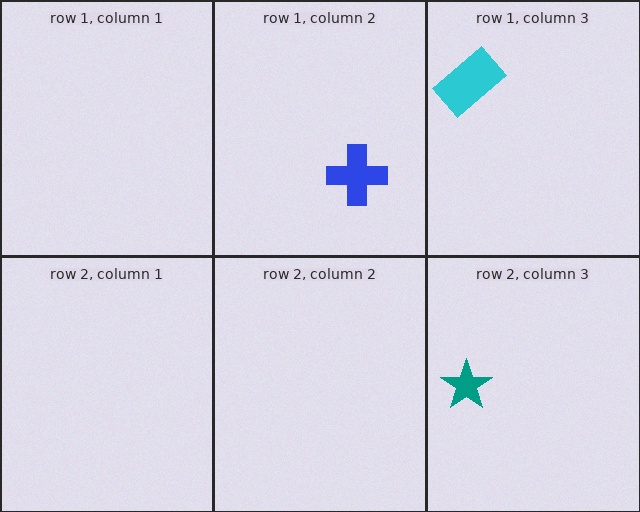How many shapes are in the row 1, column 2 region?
1.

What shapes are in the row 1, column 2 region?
The blue cross.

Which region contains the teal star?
The row 2, column 3 region.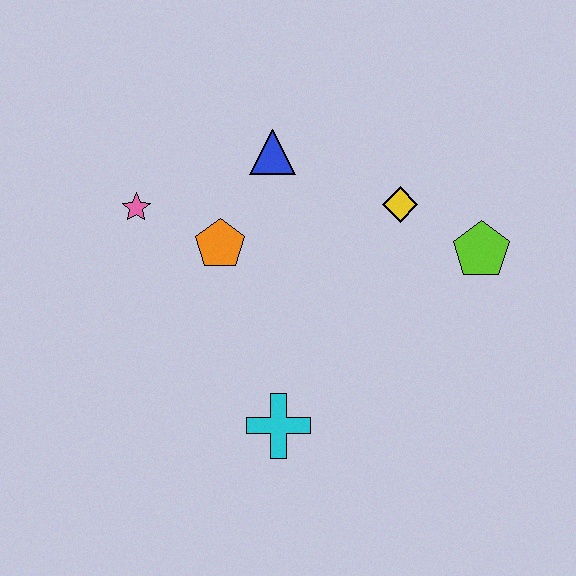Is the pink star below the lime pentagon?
No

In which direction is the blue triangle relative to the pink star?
The blue triangle is to the right of the pink star.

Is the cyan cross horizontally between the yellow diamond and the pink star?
Yes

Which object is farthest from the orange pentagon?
The lime pentagon is farthest from the orange pentagon.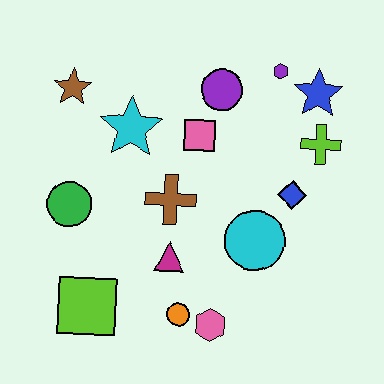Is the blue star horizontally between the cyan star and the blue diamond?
No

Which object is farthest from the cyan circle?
The brown star is farthest from the cyan circle.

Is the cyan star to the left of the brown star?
No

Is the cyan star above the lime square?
Yes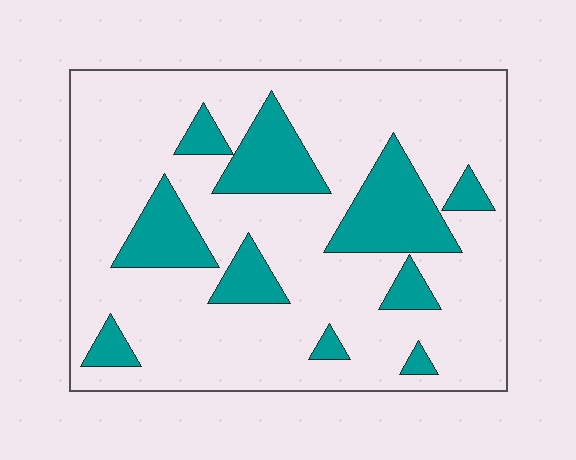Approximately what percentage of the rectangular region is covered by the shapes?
Approximately 20%.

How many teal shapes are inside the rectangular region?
10.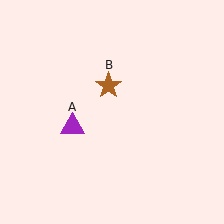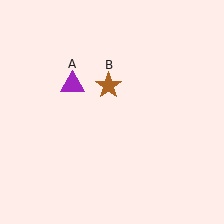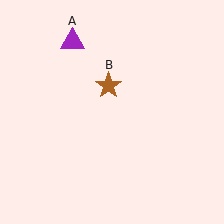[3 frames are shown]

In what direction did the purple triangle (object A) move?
The purple triangle (object A) moved up.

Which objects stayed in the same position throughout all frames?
Brown star (object B) remained stationary.